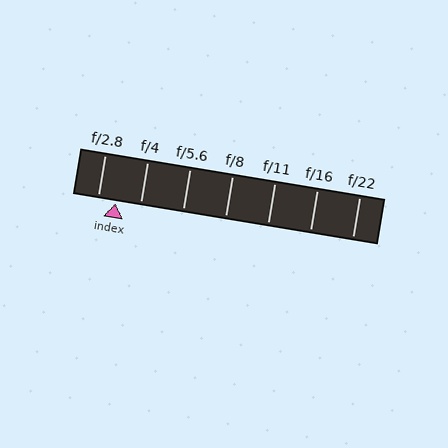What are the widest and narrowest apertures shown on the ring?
The widest aperture shown is f/2.8 and the narrowest is f/22.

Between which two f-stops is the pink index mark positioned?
The index mark is between f/2.8 and f/4.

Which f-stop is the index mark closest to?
The index mark is closest to f/2.8.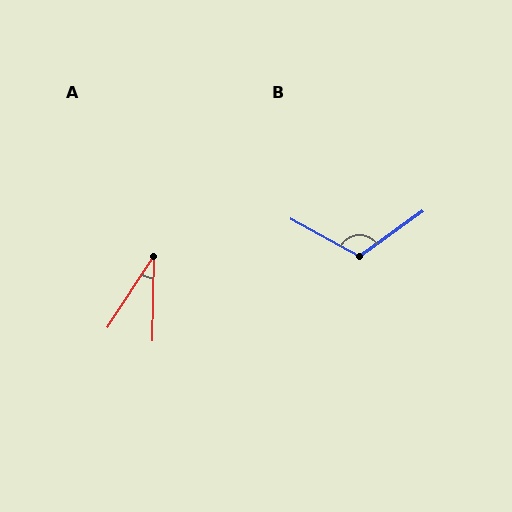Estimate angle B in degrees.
Approximately 116 degrees.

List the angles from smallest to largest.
A (32°), B (116°).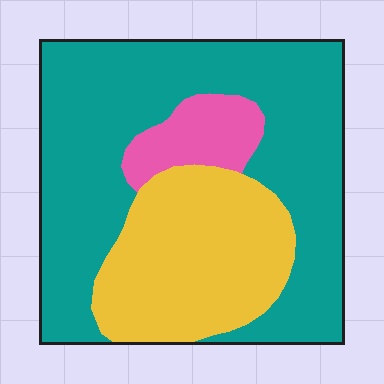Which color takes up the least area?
Pink, at roughly 10%.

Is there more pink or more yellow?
Yellow.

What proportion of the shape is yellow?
Yellow takes up about one third (1/3) of the shape.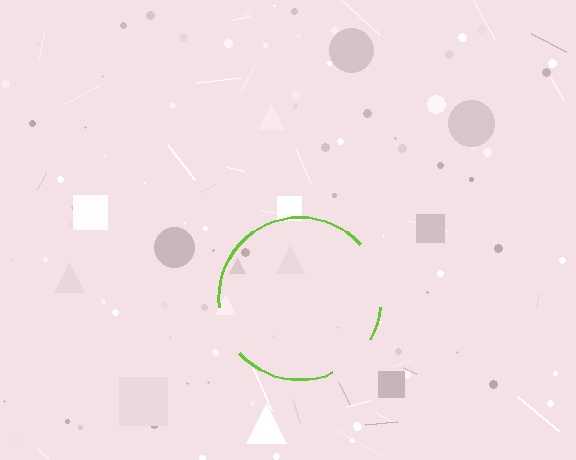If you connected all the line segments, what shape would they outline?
They would outline a circle.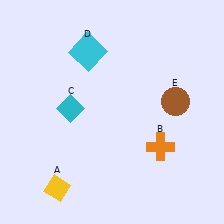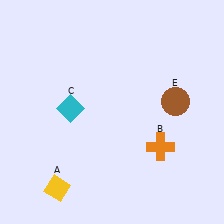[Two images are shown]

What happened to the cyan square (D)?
The cyan square (D) was removed in Image 2. It was in the top-left area of Image 1.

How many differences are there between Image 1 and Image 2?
There is 1 difference between the two images.